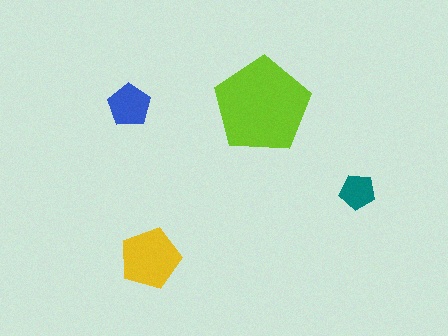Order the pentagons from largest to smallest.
the lime one, the yellow one, the blue one, the teal one.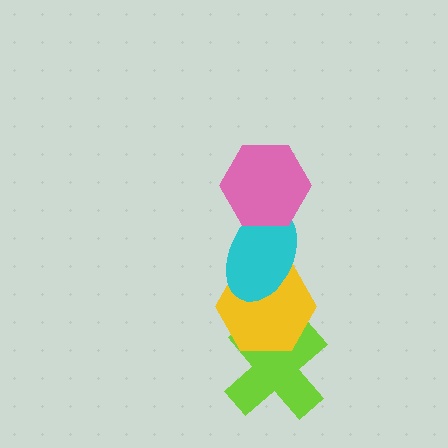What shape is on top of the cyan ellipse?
The pink hexagon is on top of the cyan ellipse.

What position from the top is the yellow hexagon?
The yellow hexagon is 3rd from the top.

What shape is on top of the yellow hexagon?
The cyan ellipse is on top of the yellow hexagon.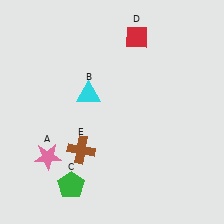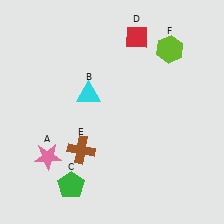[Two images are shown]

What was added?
A lime hexagon (F) was added in Image 2.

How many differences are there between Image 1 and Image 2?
There is 1 difference between the two images.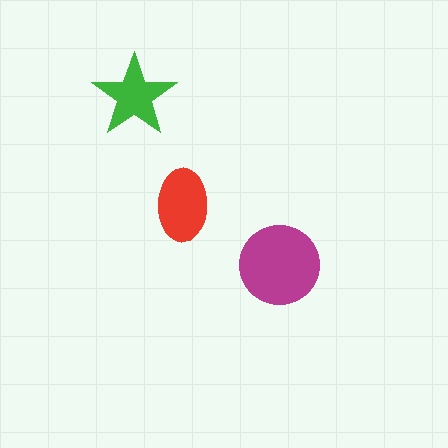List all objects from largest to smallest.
The magenta circle, the red ellipse, the green star.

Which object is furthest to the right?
The magenta circle is rightmost.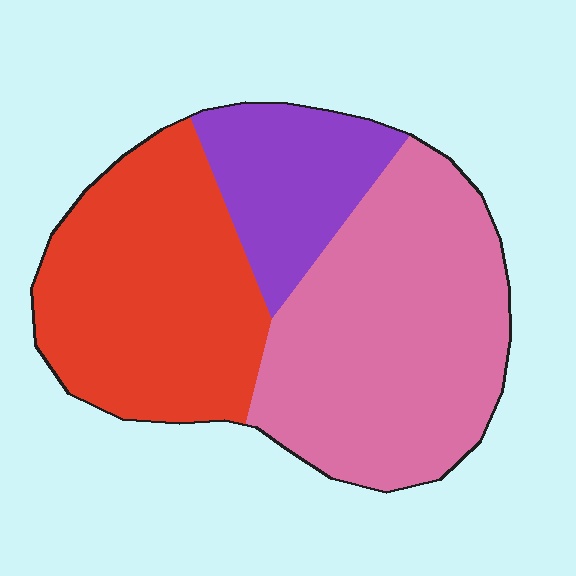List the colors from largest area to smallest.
From largest to smallest: pink, red, purple.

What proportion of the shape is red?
Red covers around 35% of the shape.